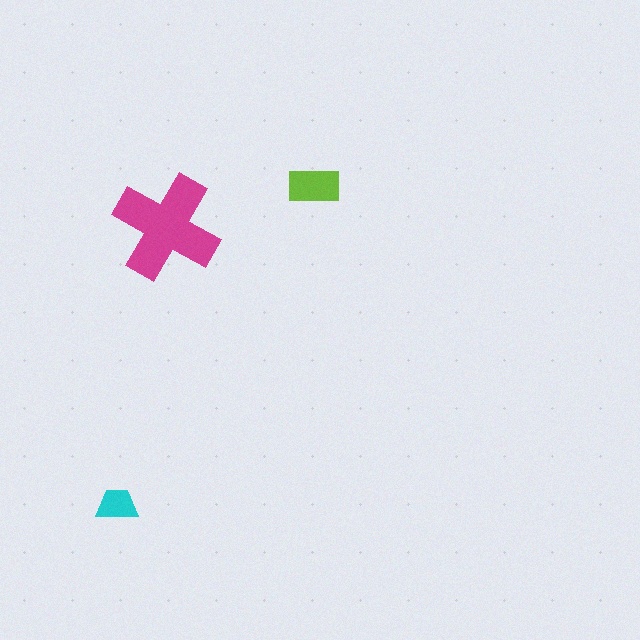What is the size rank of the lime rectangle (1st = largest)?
2nd.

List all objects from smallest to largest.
The cyan trapezoid, the lime rectangle, the magenta cross.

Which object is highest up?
The lime rectangle is topmost.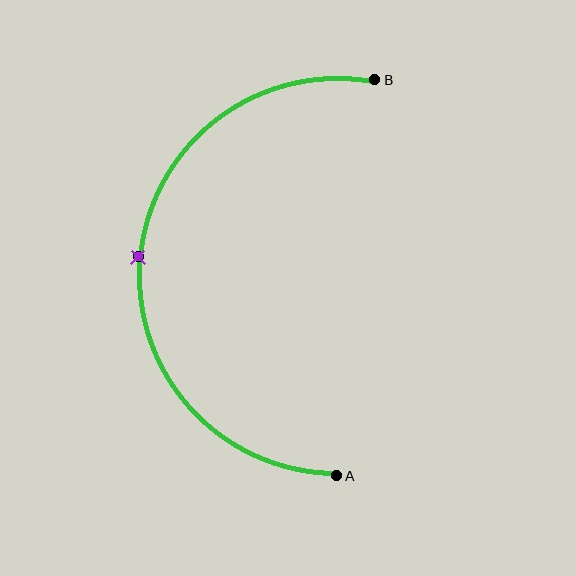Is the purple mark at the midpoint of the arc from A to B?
Yes. The purple mark lies on the arc at equal arc-length from both A and B — it is the arc midpoint.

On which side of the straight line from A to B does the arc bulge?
The arc bulges to the left of the straight line connecting A and B.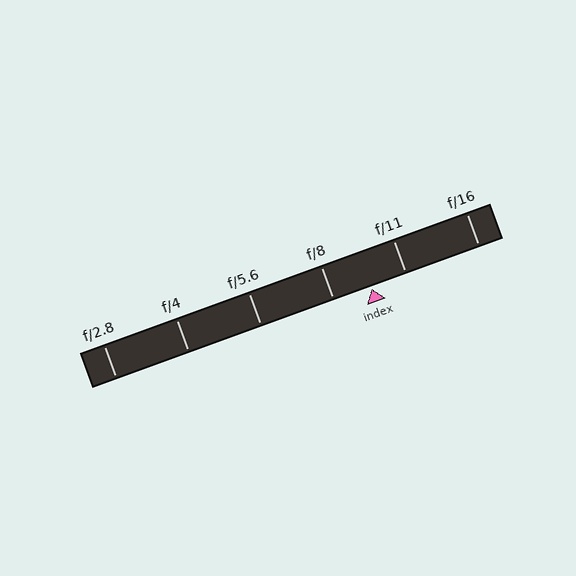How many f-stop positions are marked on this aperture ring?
There are 6 f-stop positions marked.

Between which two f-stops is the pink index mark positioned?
The index mark is between f/8 and f/11.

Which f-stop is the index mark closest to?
The index mark is closest to f/11.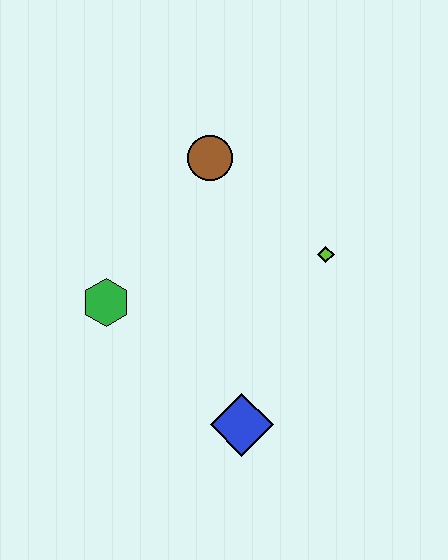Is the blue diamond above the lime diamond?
No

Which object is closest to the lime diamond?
The brown circle is closest to the lime diamond.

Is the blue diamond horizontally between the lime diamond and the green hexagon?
Yes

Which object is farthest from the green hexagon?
The lime diamond is farthest from the green hexagon.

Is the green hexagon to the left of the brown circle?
Yes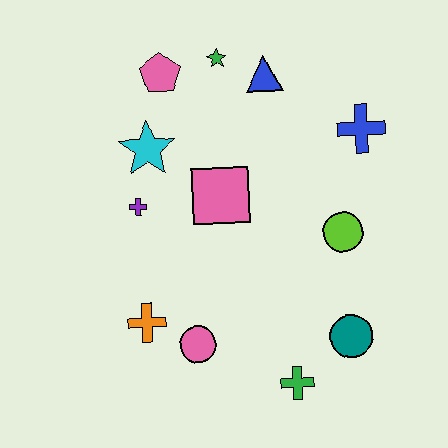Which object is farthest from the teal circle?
The pink pentagon is farthest from the teal circle.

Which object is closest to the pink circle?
The orange cross is closest to the pink circle.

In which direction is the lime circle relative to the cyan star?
The lime circle is to the right of the cyan star.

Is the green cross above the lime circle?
No